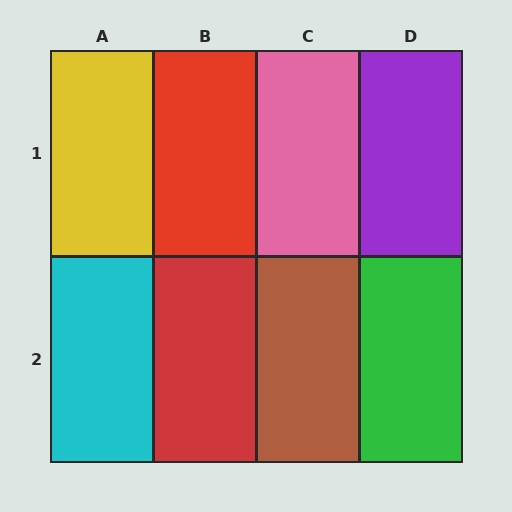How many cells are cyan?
1 cell is cyan.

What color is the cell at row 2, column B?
Red.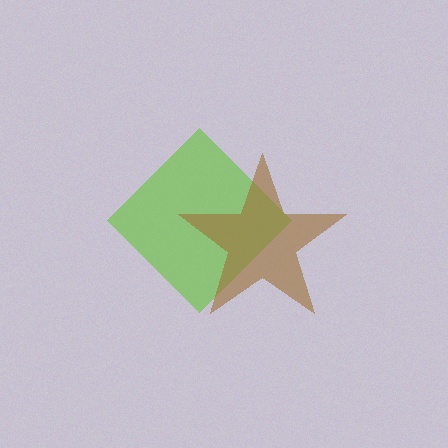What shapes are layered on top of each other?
The layered shapes are: a lime diamond, a brown star.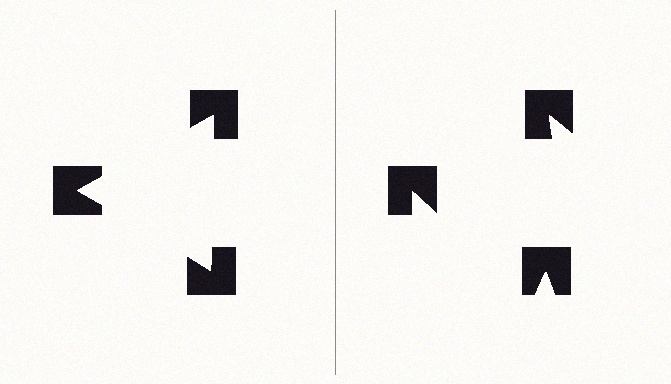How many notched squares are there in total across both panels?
6 — 3 on each side.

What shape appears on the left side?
An illusory triangle.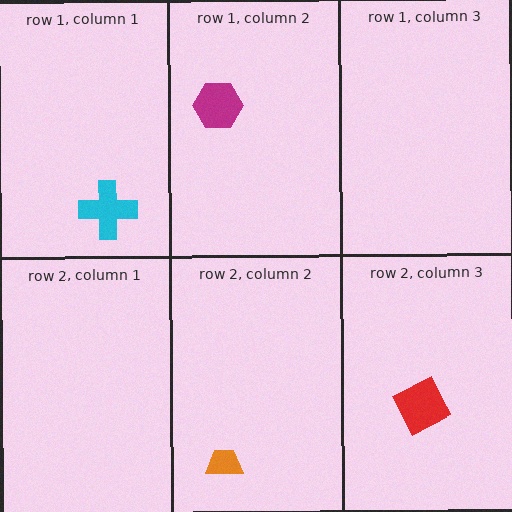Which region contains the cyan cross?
The row 1, column 1 region.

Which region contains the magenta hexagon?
The row 1, column 2 region.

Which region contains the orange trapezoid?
The row 2, column 2 region.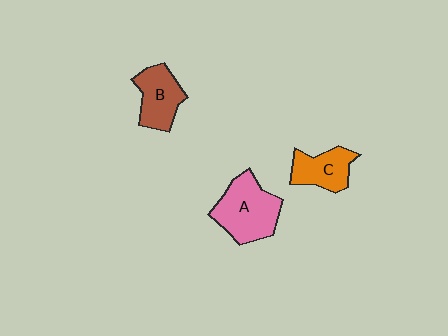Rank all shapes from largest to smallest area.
From largest to smallest: A (pink), B (brown), C (orange).